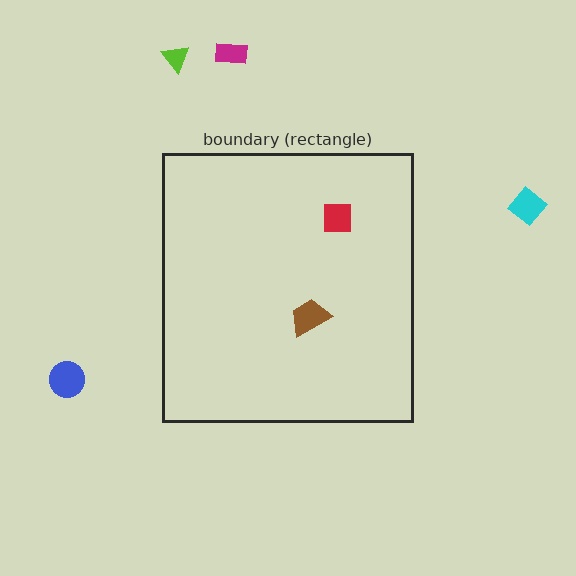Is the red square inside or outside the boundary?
Inside.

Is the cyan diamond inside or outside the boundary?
Outside.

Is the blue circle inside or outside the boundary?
Outside.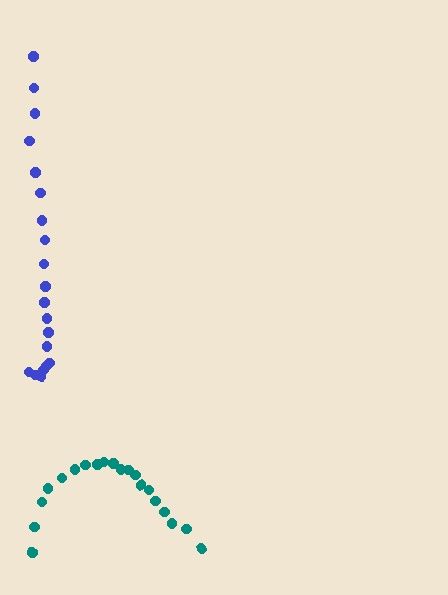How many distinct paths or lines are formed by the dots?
There are 2 distinct paths.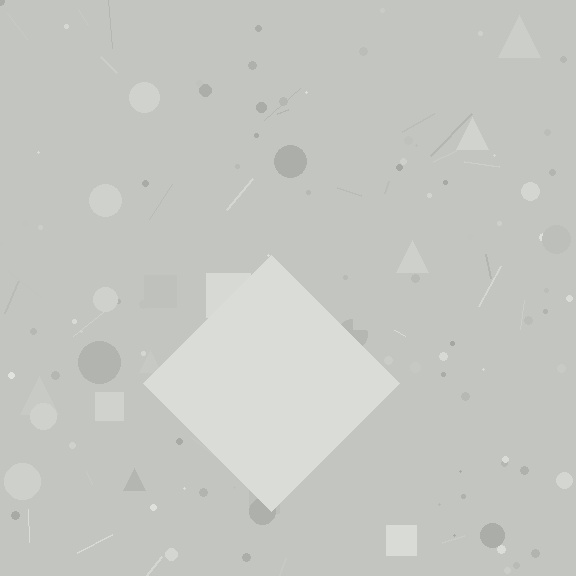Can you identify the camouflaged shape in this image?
The camouflaged shape is a diamond.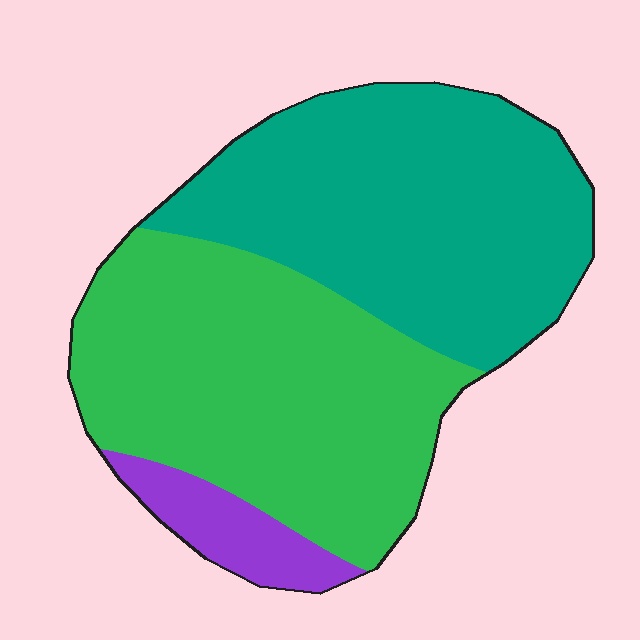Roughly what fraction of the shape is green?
Green covers 47% of the shape.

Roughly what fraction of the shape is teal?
Teal covers 45% of the shape.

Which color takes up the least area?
Purple, at roughly 10%.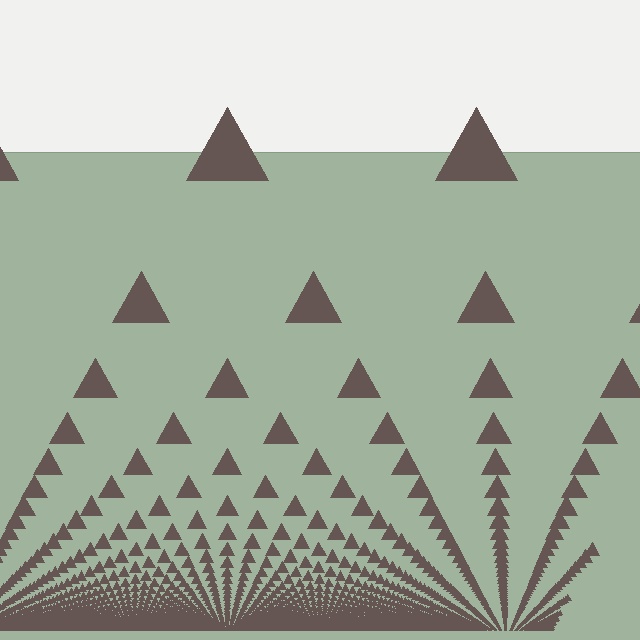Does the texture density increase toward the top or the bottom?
Density increases toward the bottom.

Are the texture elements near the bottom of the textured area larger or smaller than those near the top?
Smaller. The gradient is inverted — elements near the bottom are smaller and denser.